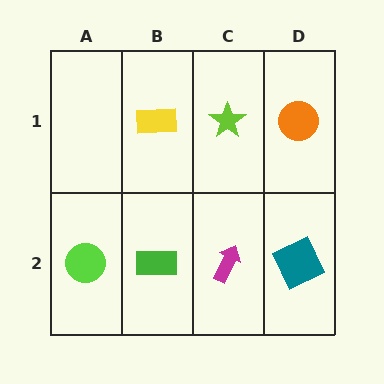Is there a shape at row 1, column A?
No, that cell is empty.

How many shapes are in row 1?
3 shapes.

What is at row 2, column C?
A magenta arrow.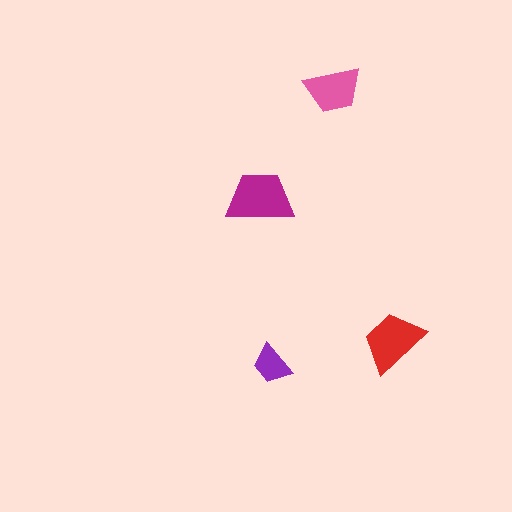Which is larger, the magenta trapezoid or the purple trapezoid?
The magenta one.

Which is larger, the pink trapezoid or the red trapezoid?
The red one.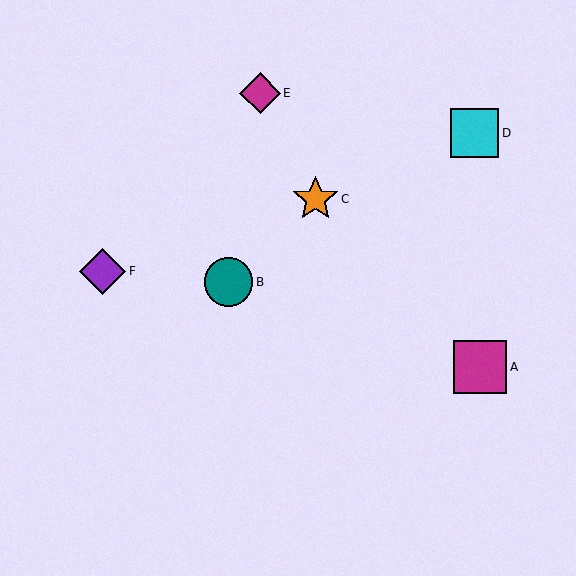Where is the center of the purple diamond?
The center of the purple diamond is at (103, 271).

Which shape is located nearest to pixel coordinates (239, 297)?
The teal circle (labeled B) at (229, 282) is nearest to that location.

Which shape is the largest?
The magenta square (labeled A) is the largest.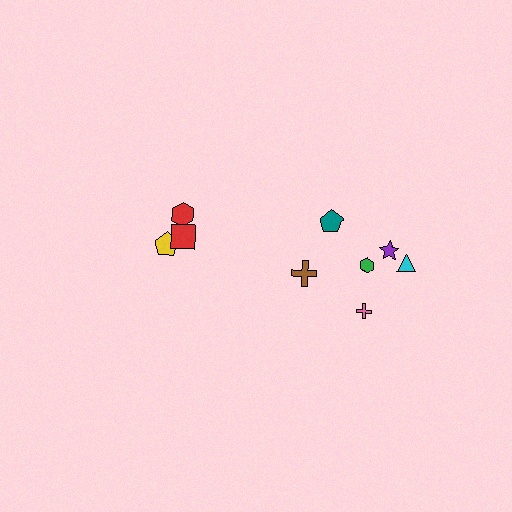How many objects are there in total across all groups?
There are 9 objects.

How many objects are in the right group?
There are 6 objects.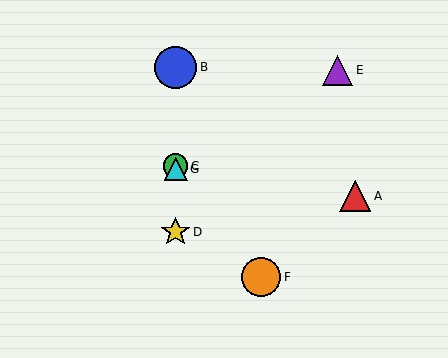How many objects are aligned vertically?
4 objects (B, C, D, G) are aligned vertically.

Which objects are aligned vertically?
Objects B, C, D, G are aligned vertically.